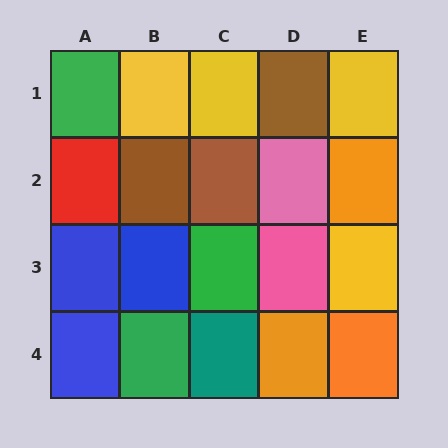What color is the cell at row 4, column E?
Orange.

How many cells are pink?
2 cells are pink.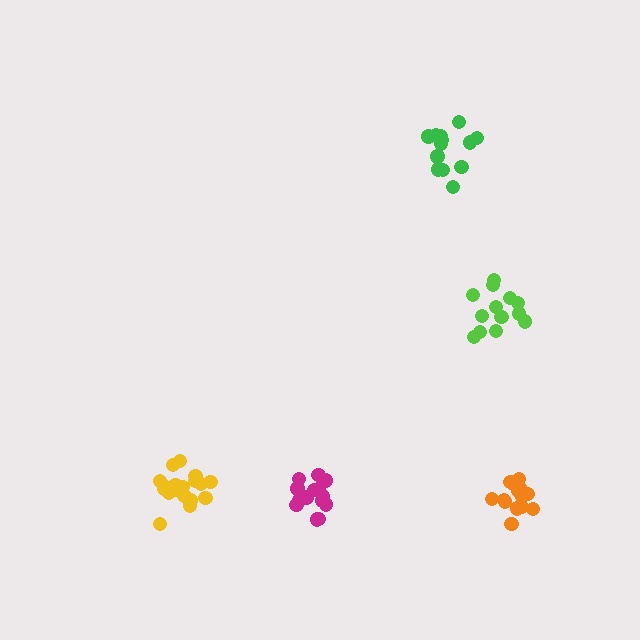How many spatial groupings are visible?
There are 5 spatial groupings.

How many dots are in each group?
Group 1: 14 dots, Group 2: 13 dots, Group 3: 14 dots, Group 4: 18 dots, Group 5: 15 dots (74 total).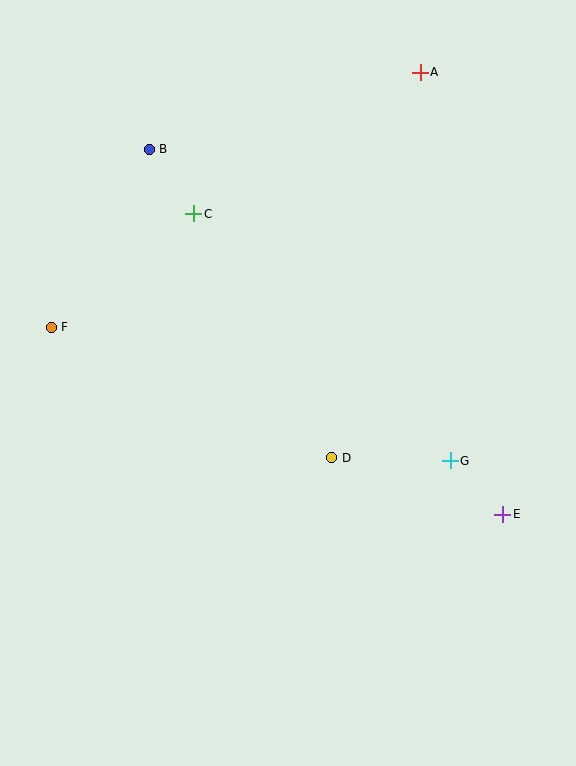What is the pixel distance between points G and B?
The distance between G and B is 433 pixels.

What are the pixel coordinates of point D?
Point D is at (332, 458).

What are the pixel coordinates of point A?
Point A is at (420, 72).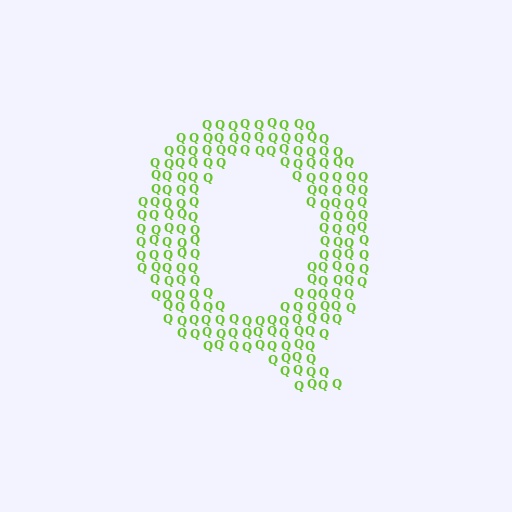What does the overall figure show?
The overall figure shows the letter Q.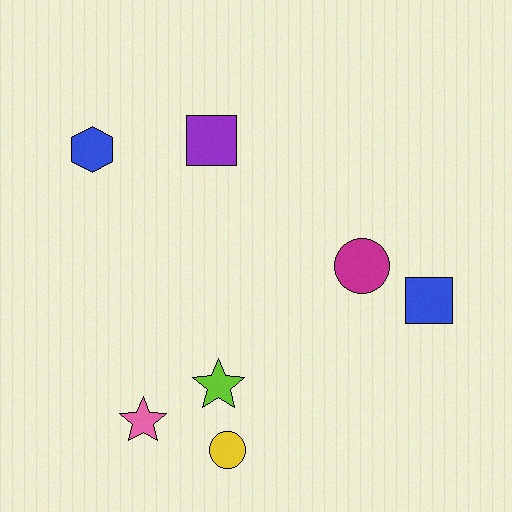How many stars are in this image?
There are 2 stars.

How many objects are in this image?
There are 7 objects.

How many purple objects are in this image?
There is 1 purple object.